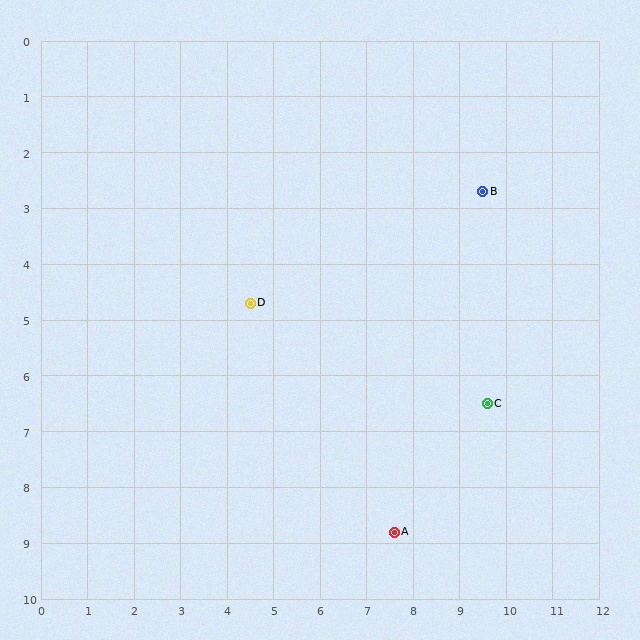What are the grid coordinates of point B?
Point B is at approximately (9.5, 2.7).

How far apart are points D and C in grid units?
Points D and C are about 5.4 grid units apart.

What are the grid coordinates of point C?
Point C is at approximately (9.6, 6.5).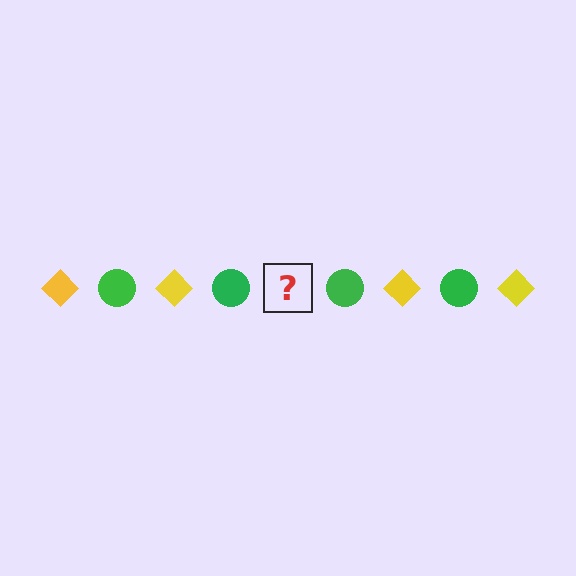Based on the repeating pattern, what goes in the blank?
The blank should be a yellow diamond.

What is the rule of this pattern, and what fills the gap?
The rule is that the pattern alternates between yellow diamond and green circle. The gap should be filled with a yellow diamond.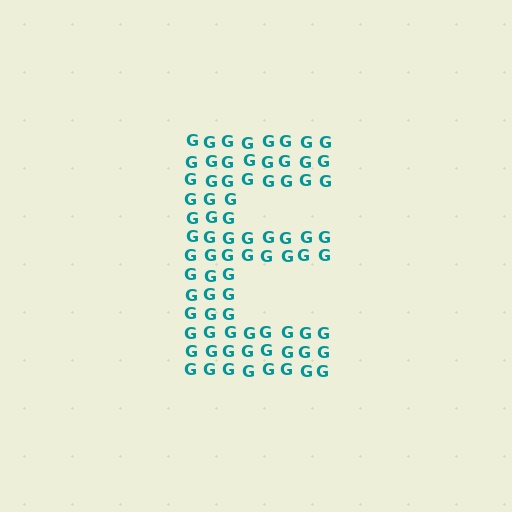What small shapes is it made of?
It is made of small letter G's.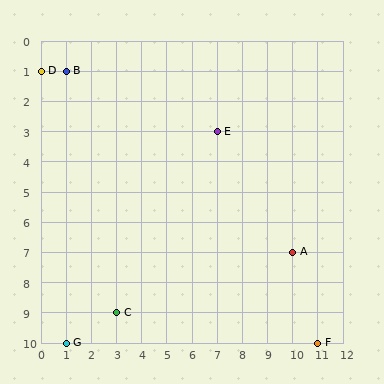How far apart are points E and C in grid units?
Points E and C are 4 columns and 6 rows apart (about 7.2 grid units diagonally).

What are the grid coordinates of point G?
Point G is at grid coordinates (1, 10).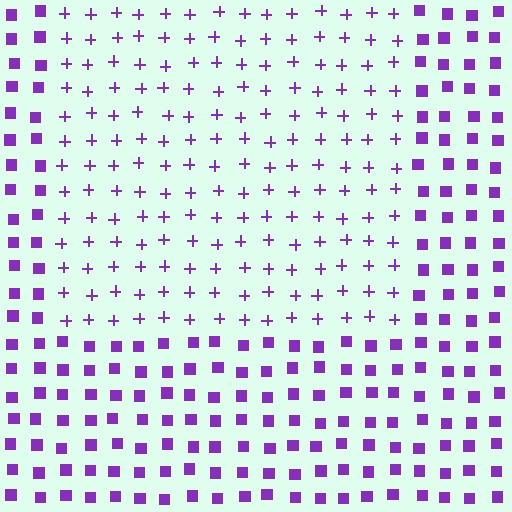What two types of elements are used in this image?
The image uses plus signs inside the rectangle region and squares outside it.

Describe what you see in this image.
The image is filled with small purple elements arranged in a uniform grid. A rectangle-shaped region contains plus signs, while the surrounding area contains squares. The boundary is defined purely by the change in element shape.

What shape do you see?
I see a rectangle.